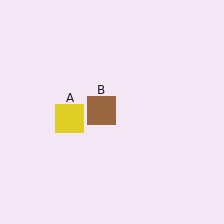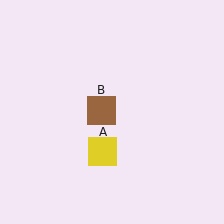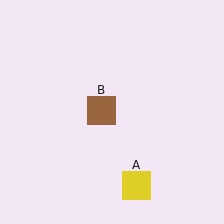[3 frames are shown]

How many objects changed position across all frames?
1 object changed position: yellow square (object A).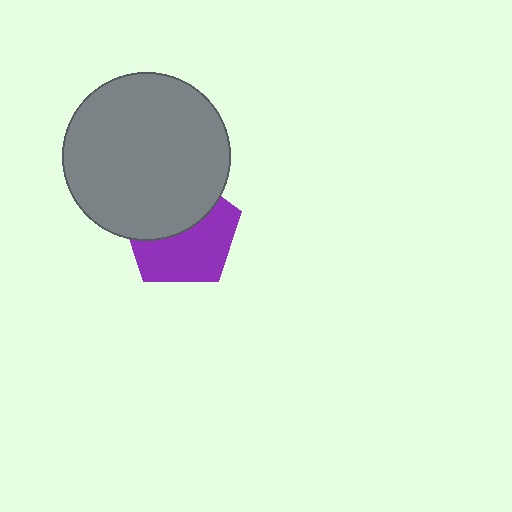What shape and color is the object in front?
The object in front is a gray circle.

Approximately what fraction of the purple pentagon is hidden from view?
Roughly 46% of the purple pentagon is hidden behind the gray circle.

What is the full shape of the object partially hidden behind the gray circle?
The partially hidden object is a purple pentagon.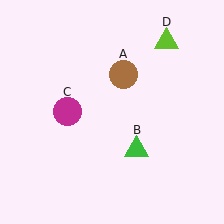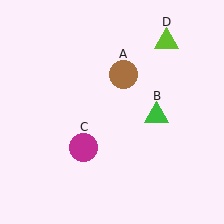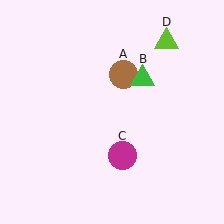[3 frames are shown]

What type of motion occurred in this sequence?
The green triangle (object B), magenta circle (object C) rotated counterclockwise around the center of the scene.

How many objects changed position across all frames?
2 objects changed position: green triangle (object B), magenta circle (object C).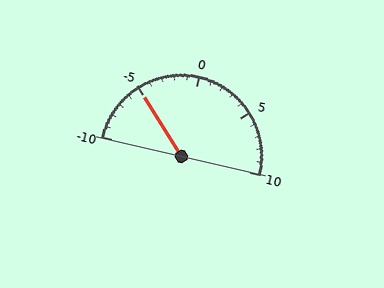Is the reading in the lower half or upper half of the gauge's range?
The reading is in the lower half of the range (-10 to 10).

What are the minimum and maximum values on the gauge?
The gauge ranges from -10 to 10.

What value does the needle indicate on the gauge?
The needle indicates approximately -5.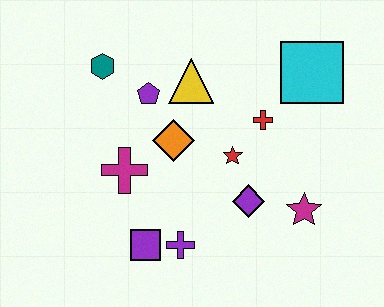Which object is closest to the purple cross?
The purple square is closest to the purple cross.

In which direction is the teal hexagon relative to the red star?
The teal hexagon is to the left of the red star.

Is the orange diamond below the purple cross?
No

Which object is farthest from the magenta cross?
The cyan square is farthest from the magenta cross.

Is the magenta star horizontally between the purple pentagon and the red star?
No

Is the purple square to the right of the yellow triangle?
No